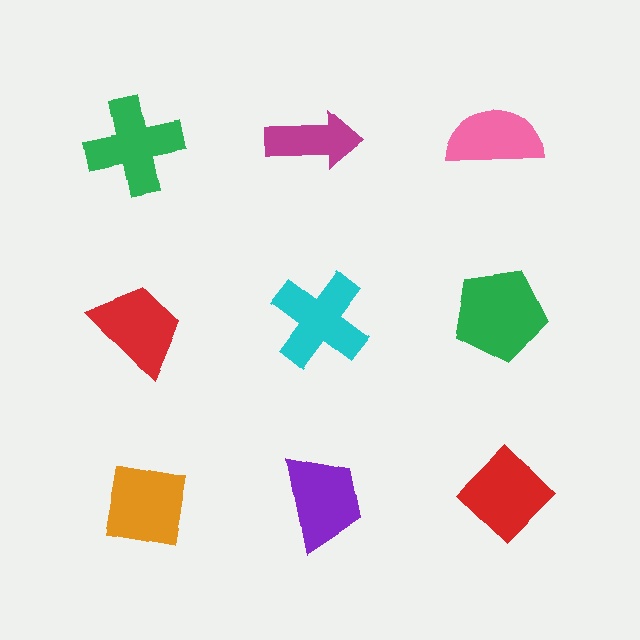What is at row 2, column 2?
A cyan cross.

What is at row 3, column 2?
A purple trapezoid.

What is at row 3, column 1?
An orange square.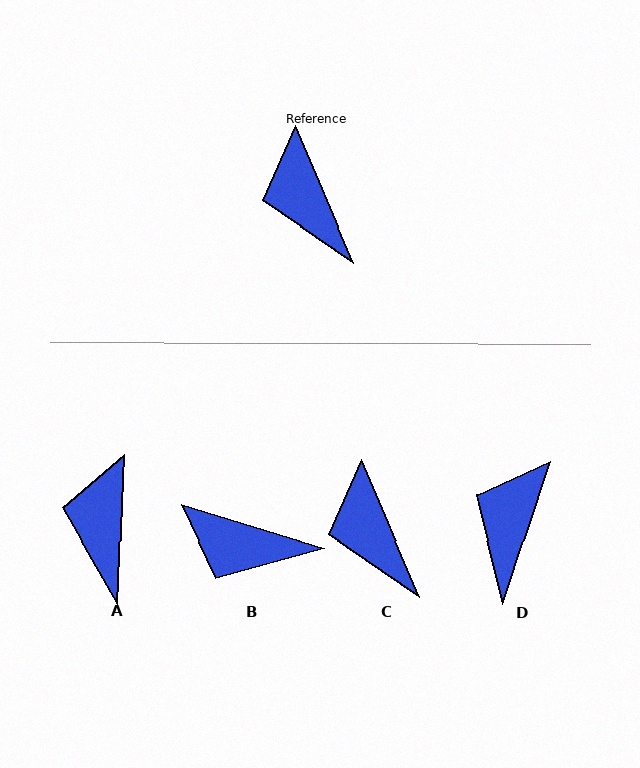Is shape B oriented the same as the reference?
No, it is off by about 50 degrees.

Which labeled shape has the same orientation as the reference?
C.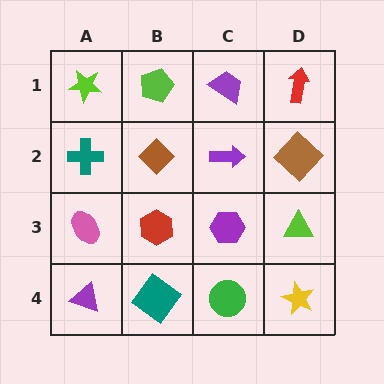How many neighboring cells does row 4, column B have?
3.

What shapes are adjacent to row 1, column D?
A brown diamond (row 2, column D), a purple trapezoid (row 1, column C).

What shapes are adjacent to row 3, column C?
A purple arrow (row 2, column C), a green circle (row 4, column C), a red hexagon (row 3, column B), a lime triangle (row 3, column D).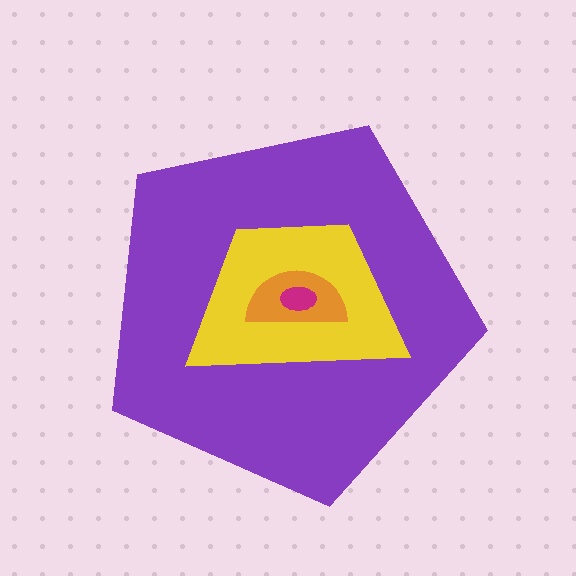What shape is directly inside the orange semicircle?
The magenta ellipse.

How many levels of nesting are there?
4.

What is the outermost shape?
The purple pentagon.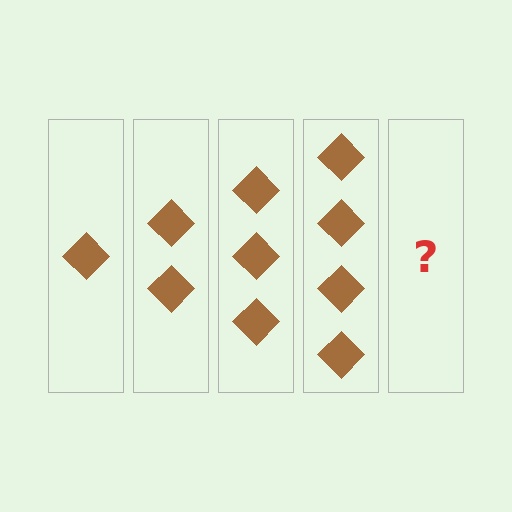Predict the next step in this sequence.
The next step is 5 diamonds.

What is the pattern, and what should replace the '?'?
The pattern is that each step adds one more diamond. The '?' should be 5 diamonds.